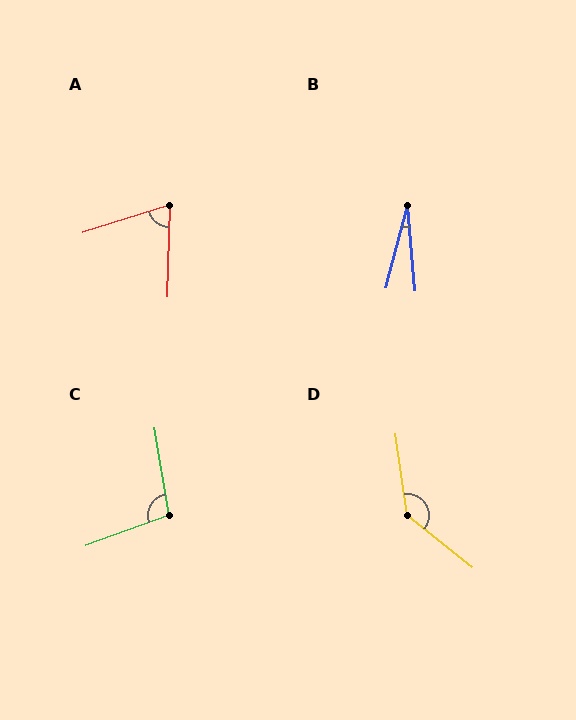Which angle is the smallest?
B, at approximately 20 degrees.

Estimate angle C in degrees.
Approximately 101 degrees.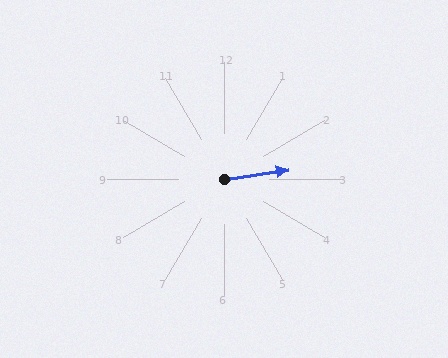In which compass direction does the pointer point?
East.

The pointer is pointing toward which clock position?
Roughly 3 o'clock.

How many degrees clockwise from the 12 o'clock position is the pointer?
Approximately 82 degrees.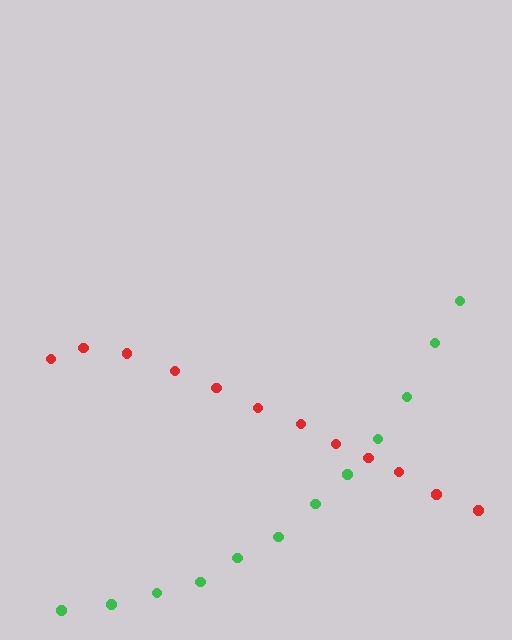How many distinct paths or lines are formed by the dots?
There are 2 distinct paths.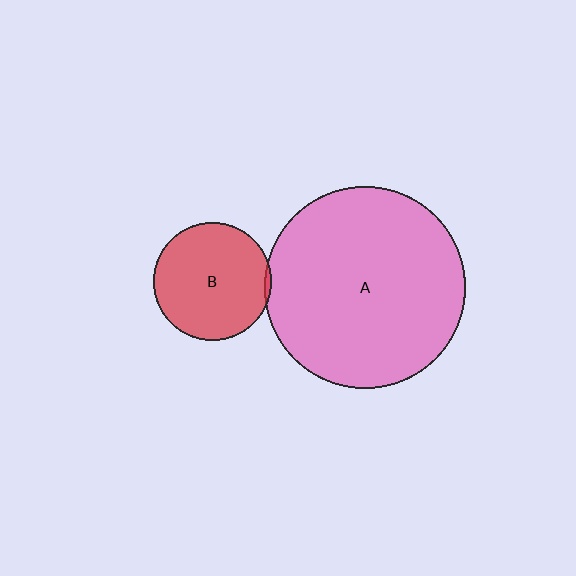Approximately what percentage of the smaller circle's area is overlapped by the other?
Approximately 5%.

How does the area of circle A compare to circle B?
Approximately 2.9 times.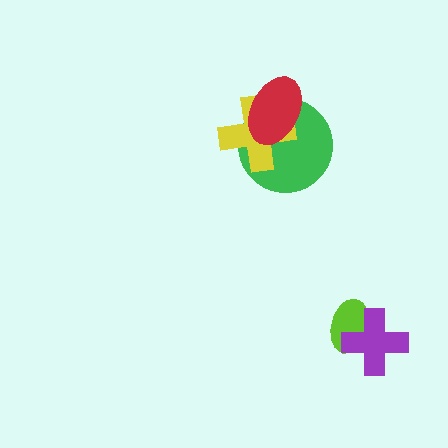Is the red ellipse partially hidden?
No, no other shape covers it.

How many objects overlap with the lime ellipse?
1 object overlaps with the lime ellipse.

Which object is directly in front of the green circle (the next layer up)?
The yellow cross is directly in front of the green circle.